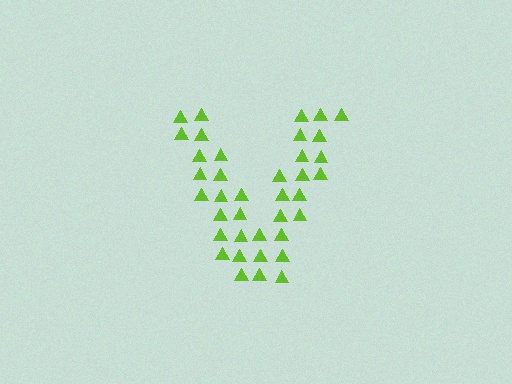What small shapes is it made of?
It is made of small triangles.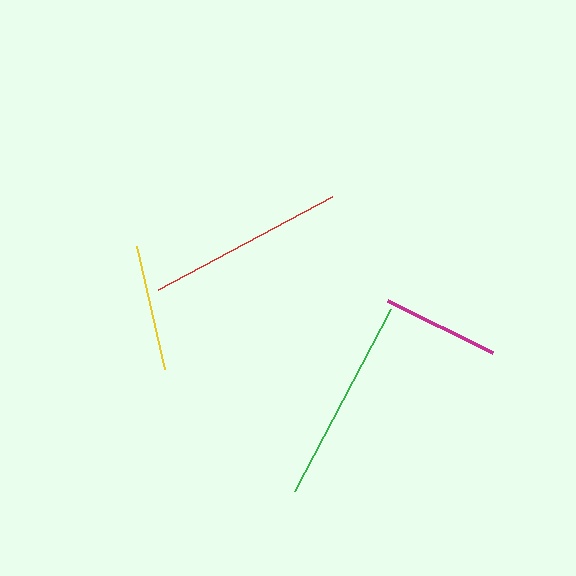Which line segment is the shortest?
The magenta line is the shortest at approximately 117 pixels.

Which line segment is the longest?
The green line is the longest at approximately 206 pixels.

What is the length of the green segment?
The green segment is approximately 206 pixels long.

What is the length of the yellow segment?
The yellow segment is approximately 126 pixels long.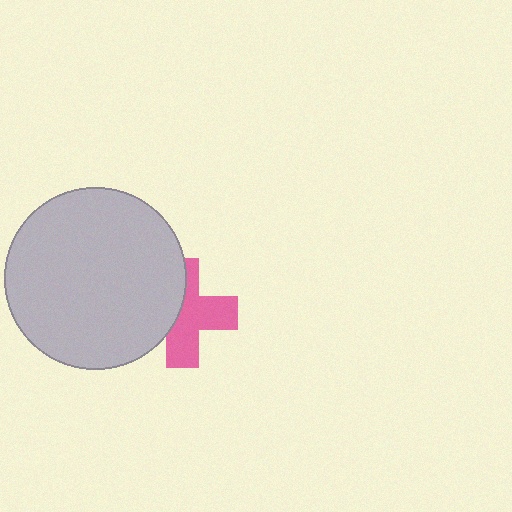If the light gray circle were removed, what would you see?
You would see the complete pink cross.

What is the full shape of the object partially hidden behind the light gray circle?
The partially hidden object is a pink cross.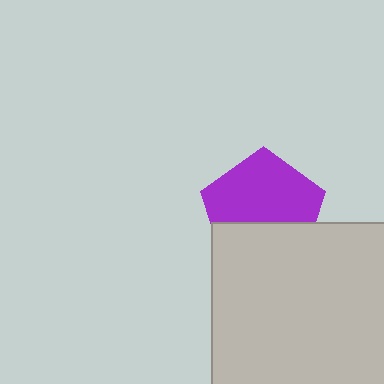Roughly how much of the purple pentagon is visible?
About half of it is visible (roughly 61%).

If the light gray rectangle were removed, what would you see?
You would see the complete purple pentagon.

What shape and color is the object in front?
The object in front is a light gray rectangle.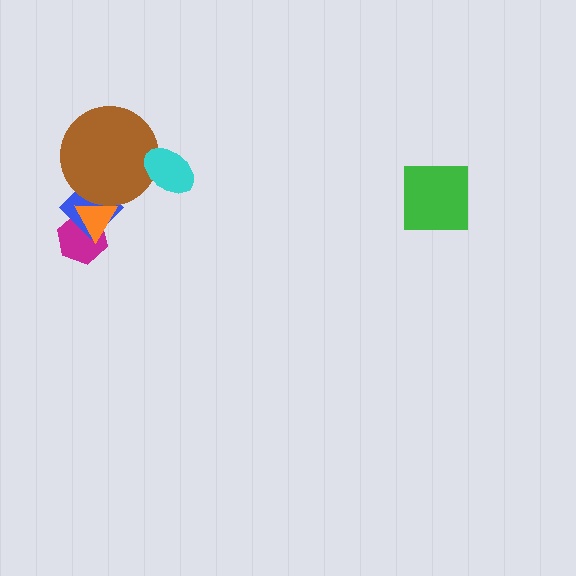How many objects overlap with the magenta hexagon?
2 objects overlap with the magenta hexagon.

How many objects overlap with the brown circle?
3 objects overlap with the brown circle.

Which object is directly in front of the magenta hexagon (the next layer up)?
The blue diamond is directly in front of the magenta hexagon.